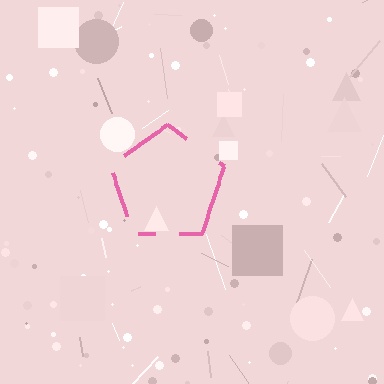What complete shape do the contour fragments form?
The contour fragments form a pentagon.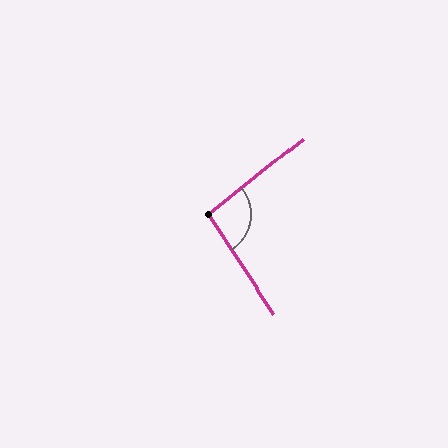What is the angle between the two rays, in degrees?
Approximately 96 degrees.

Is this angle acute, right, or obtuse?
It is obtuse.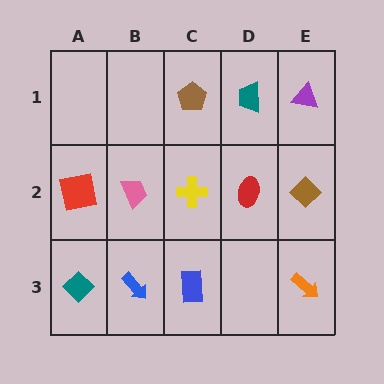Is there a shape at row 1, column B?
No, that cell is empty.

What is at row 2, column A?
A red square.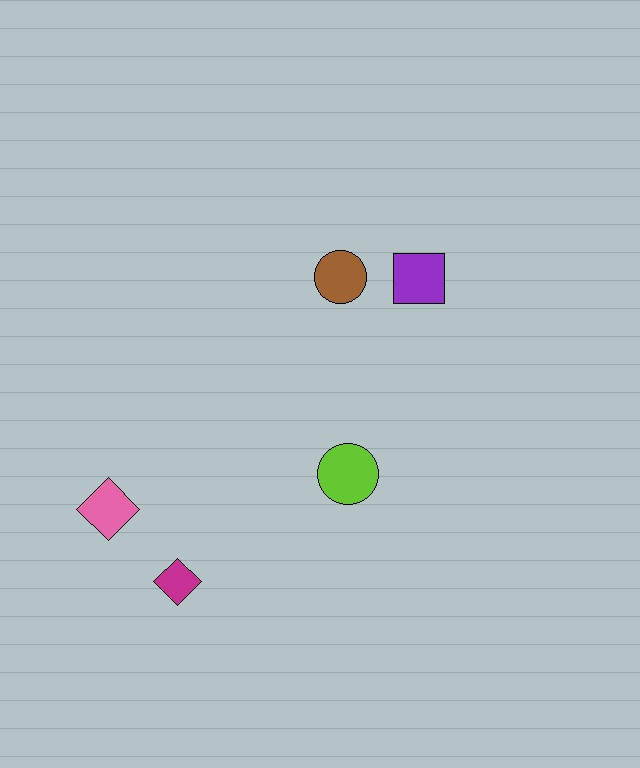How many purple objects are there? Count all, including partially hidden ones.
There is 1 purple object.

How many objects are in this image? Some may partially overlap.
There are 5 objects.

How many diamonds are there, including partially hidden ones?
There are 2 diamonds.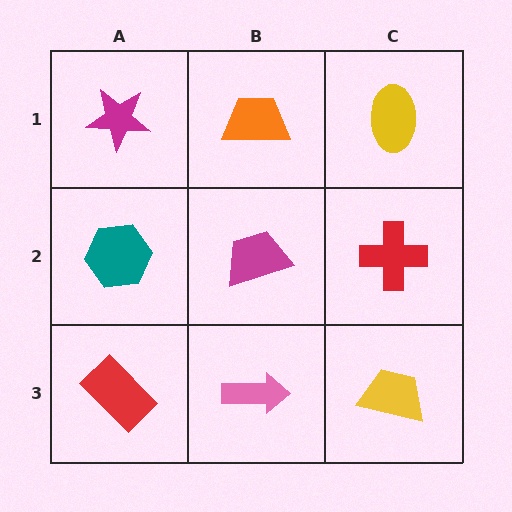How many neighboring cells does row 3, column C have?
2.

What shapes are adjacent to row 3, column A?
A teal hexagon (row 2, column A), a pink arrow (row 3, column B).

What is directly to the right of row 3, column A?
A pink arrow.